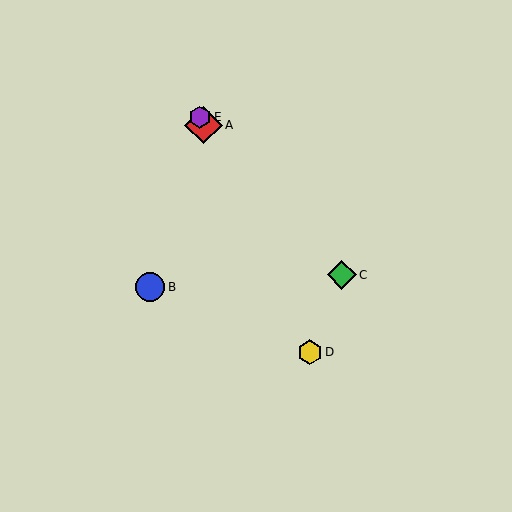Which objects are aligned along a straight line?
Objects A, D, E are aligned along a straight line.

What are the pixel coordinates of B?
Object B is at (150, 287).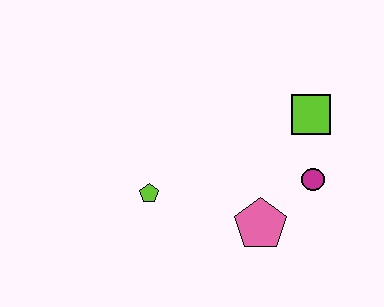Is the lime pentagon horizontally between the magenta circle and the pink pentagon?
No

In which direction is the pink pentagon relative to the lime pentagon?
The pink pentagon is to the right of the lime pentagon.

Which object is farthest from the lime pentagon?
The lime square is farthest from the lime pentagon.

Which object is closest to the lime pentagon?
The pink pentagon is closest to the lime pentagon.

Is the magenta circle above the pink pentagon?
Yes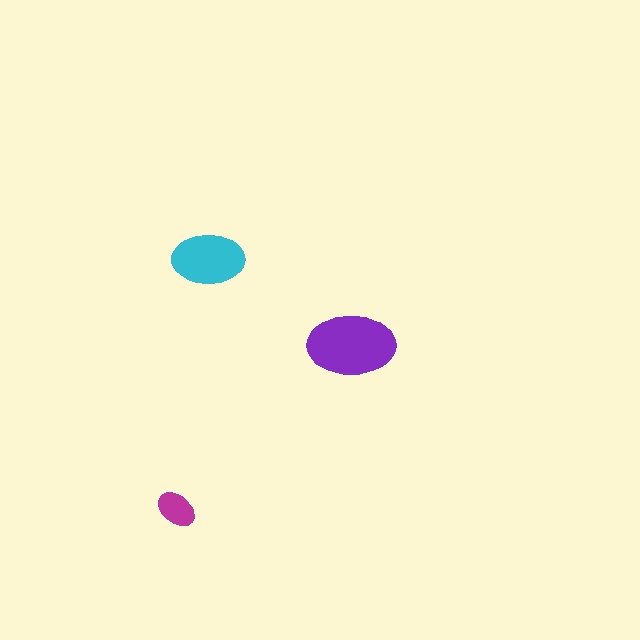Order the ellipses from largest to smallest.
the purple one, the cyan one, the magenta one.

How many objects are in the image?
There are 3 objects in the image.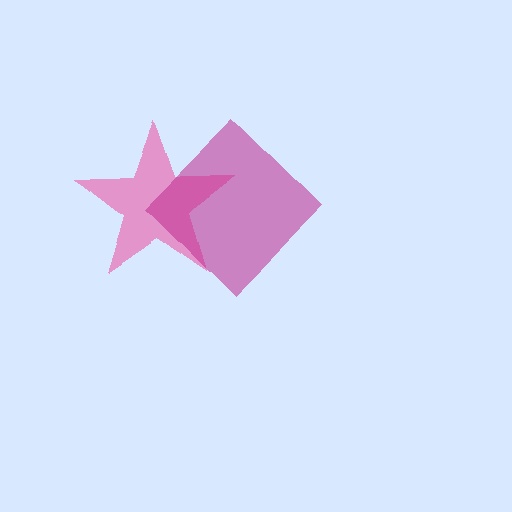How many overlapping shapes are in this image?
There are 2 overlapping shapes in the image.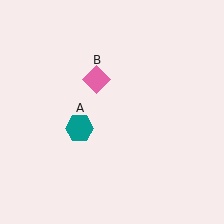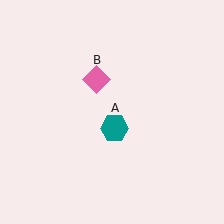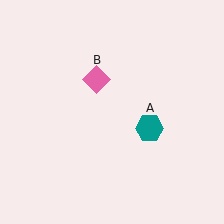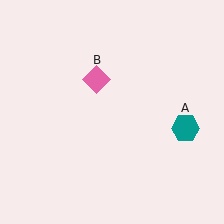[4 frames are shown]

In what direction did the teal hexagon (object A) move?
The teal hexagon (object A) moved right.